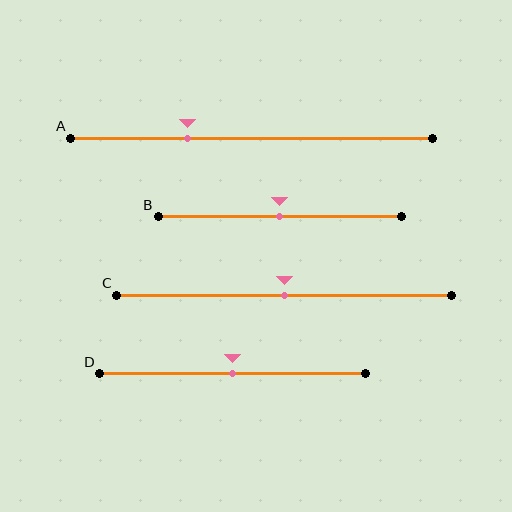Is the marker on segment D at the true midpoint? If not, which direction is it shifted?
Yes, the marker on segment D is at the true midpoint.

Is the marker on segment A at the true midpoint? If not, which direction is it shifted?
No, the marker on segment A is shifted to the left by about 18% of the segment length.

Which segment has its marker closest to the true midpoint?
Segment B has its marker closest to the true midpoint.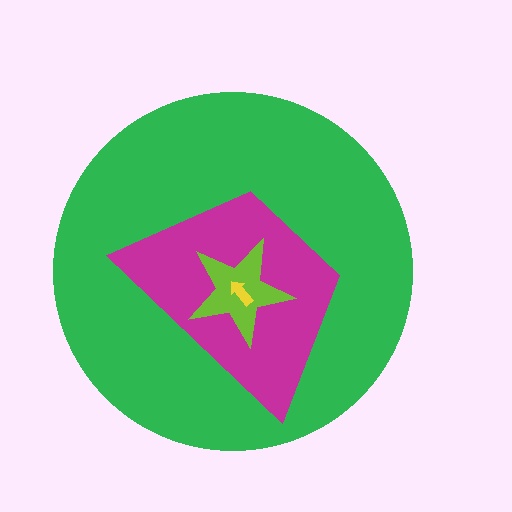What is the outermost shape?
The green circle.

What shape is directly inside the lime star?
The yellow arrow.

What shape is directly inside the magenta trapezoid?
The lime star.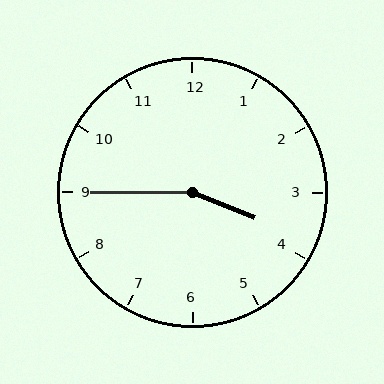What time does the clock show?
3:45.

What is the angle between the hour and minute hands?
Approximately 158 degrees.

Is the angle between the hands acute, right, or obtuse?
It is obtuse.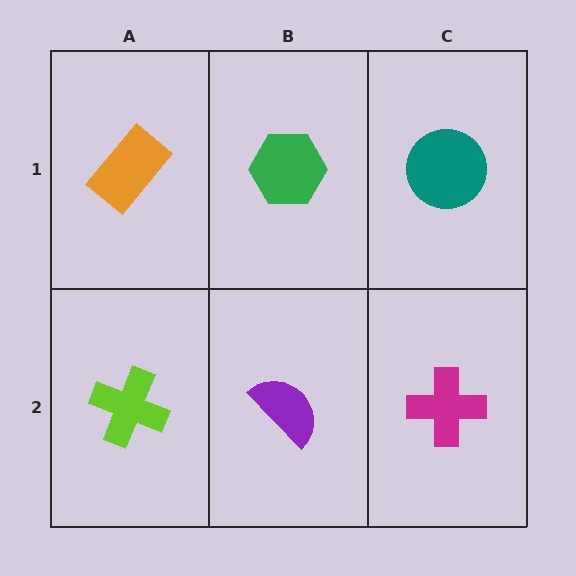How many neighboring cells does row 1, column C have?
2.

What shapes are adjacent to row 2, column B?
A green hexagon (row 1, column B), a lime cross (row 2, column A), a magenta cross (row 2, column C).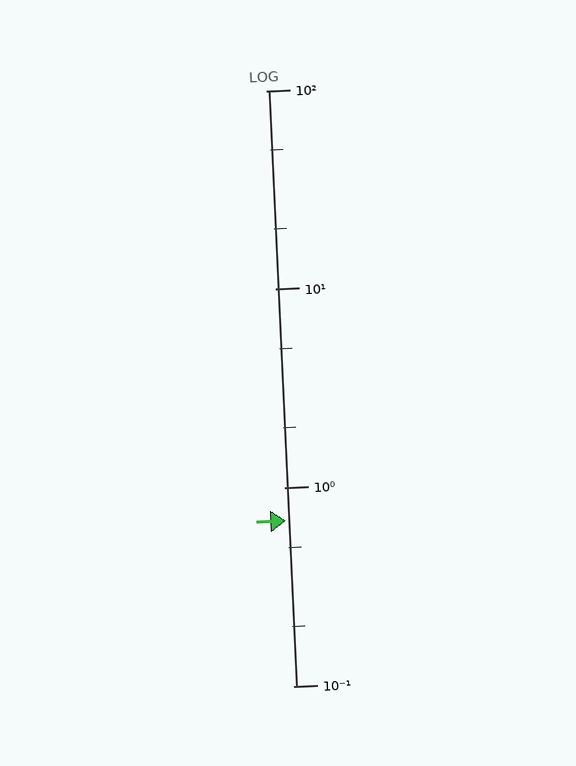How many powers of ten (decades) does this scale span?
The scale spans 3 decades, from 0.1 to 100.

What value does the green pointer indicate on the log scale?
The pointer indicates approximately 0.68.